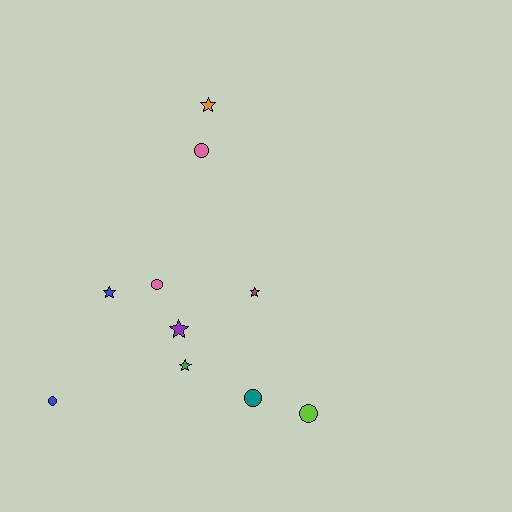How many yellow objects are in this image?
There are no yellow objects.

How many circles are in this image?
There are 5 circles.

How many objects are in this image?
There are 10 objects.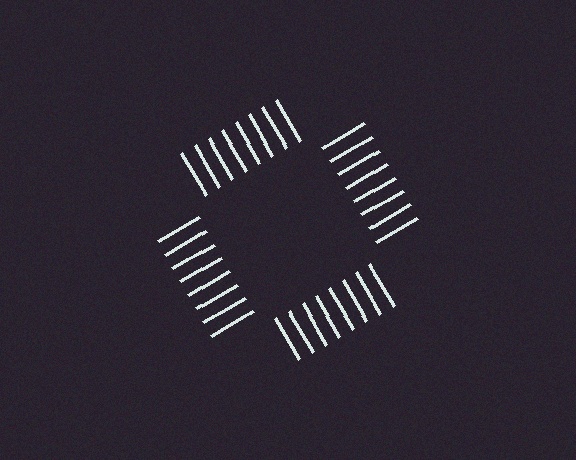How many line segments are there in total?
32 — 8 along each of the 4 edges.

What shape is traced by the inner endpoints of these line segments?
An illusory square — the line segments terminate on its edges but no continuous stroke is drawn.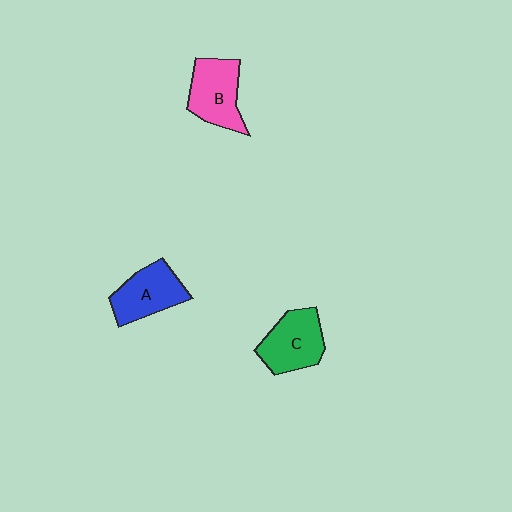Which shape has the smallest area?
Shape A (blue).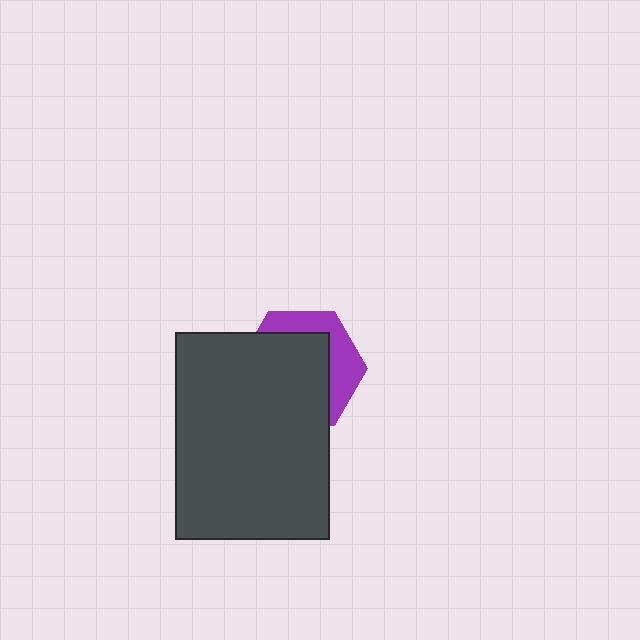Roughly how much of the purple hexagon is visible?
A small part of it is visible (roughly 34%).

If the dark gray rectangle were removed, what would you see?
You would see the complete purple hexagon.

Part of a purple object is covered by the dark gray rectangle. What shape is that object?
It is a hexagon.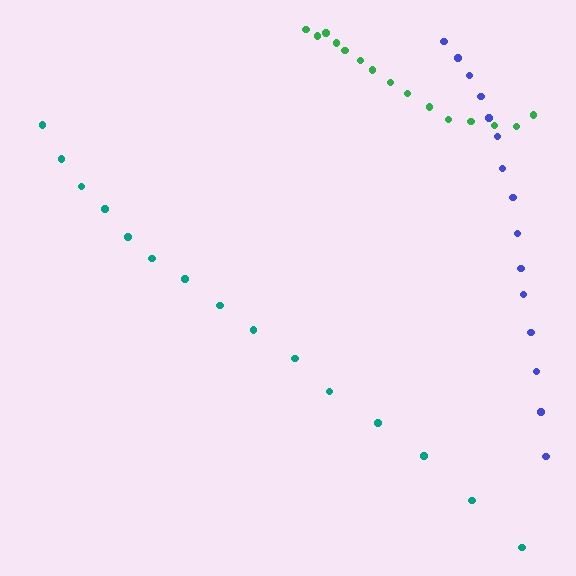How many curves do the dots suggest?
There are 3 distinct paths.